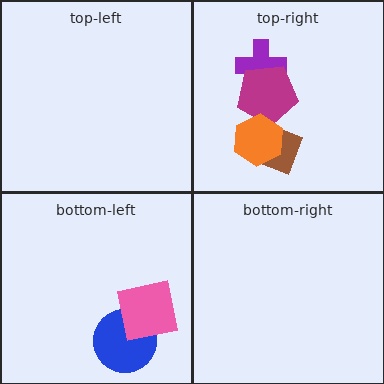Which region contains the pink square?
The bottom-left region.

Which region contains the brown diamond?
The top-right region.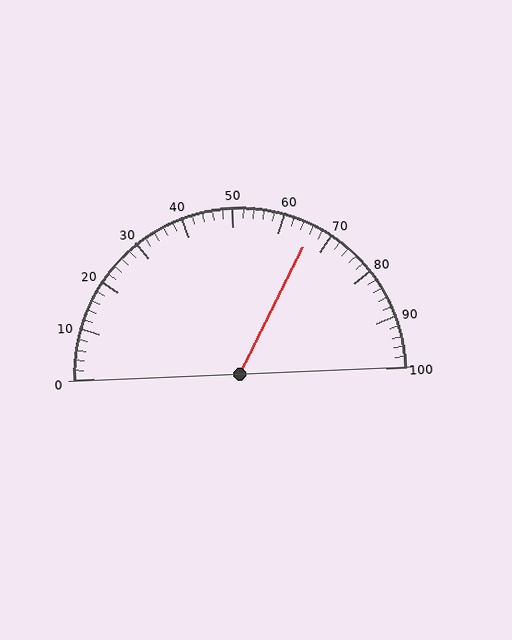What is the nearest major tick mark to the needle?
The nearest major tick mark is 70.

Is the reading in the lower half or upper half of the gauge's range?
The reading is in the upper half of the range (0 to 100).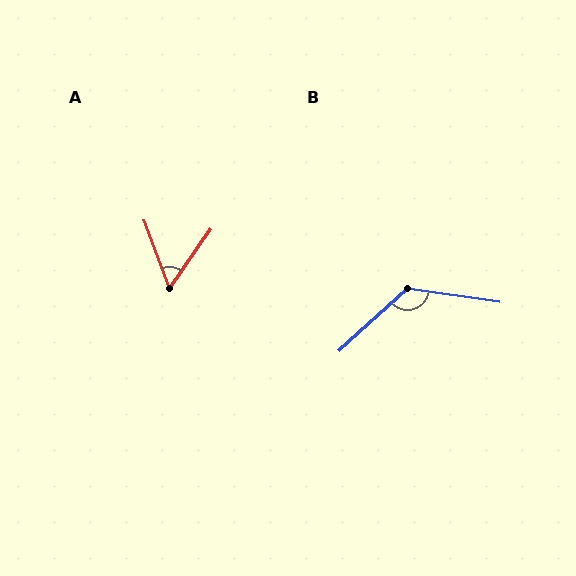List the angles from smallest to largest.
A (55°), B (129°).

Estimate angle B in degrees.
Approximately 129 degrees.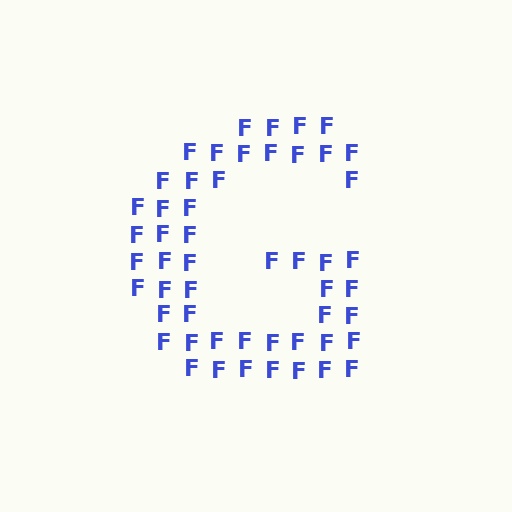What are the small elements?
The small elements are letter F's.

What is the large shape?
The large shape is the letter G.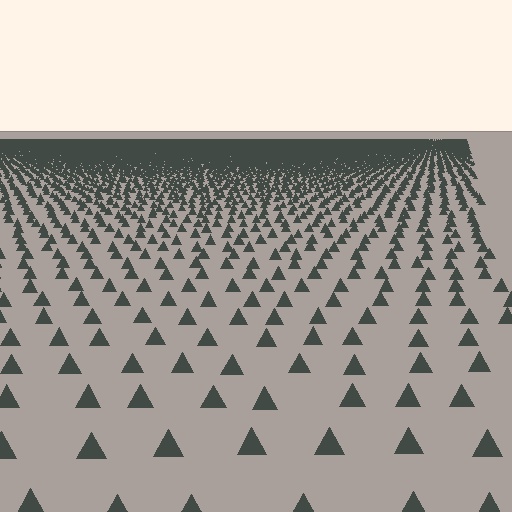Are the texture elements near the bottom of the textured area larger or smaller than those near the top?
Larger. Near the bottom, elements are closer to the viewer and appear at a bigger on-screen size.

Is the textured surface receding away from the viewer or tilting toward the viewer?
The surface is receding away from the viewer. Texture elements get smaller and denser toward the top.